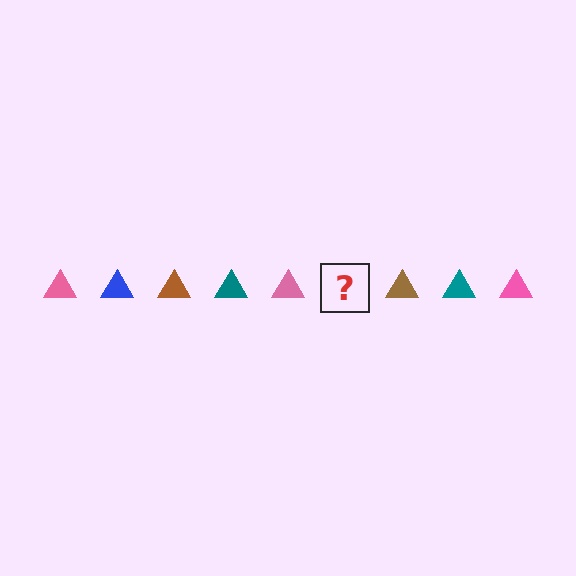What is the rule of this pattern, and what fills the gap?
The rule is that the pattern cycles through pink, blue, brown, teal triangles. The gap should be filled with a blue triangle.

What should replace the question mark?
The question mark should be replaced with a blue triangle.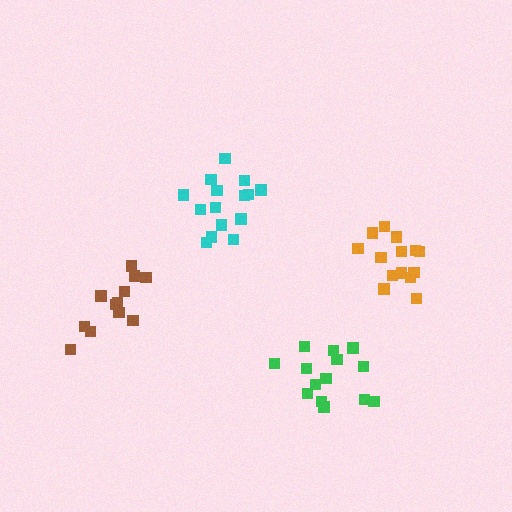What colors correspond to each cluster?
The clusters are colored: brown, green, orange, cyan.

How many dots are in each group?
Group 1: 12 dots, Group 2: 14 dots, Group 3: 14 dots, Group 4: 15 dots (55 total).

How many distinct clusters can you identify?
There are 4 distinct clusters.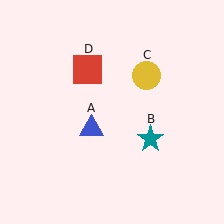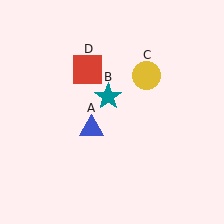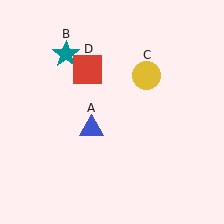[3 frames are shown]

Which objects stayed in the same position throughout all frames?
Blue triangle (object A) and yellow circle (object C) and red square (object D) remained stationary.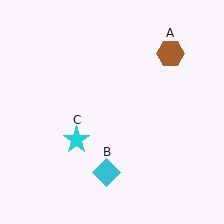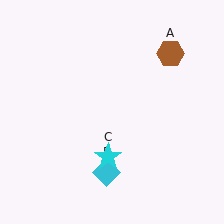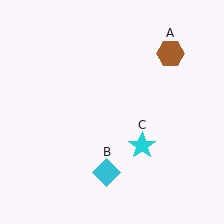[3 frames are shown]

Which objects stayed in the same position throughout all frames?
Brown hexagon (object A) and cyan diamond (object B) remained stationary.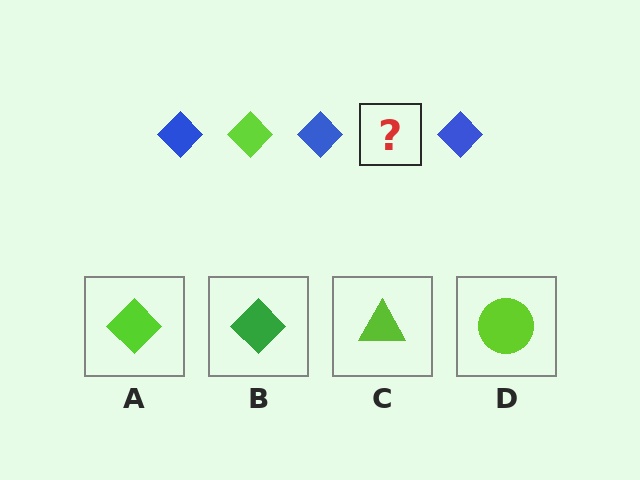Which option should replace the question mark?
Option A.